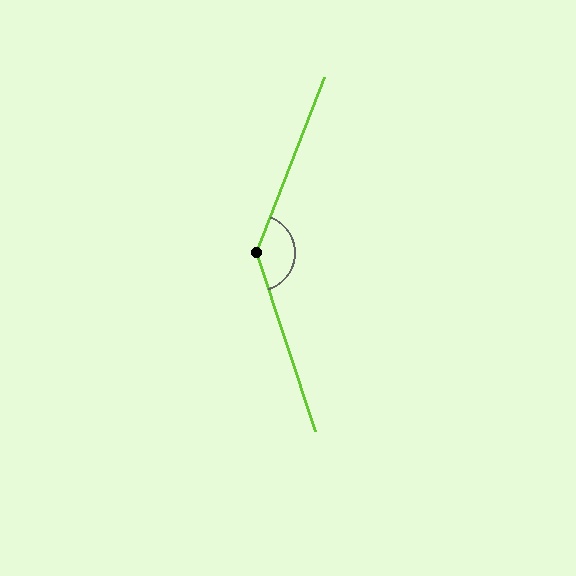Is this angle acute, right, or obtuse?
It is obtuse.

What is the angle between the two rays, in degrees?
Approximately 141 degrees.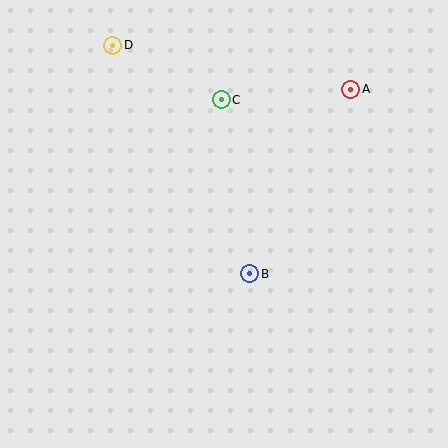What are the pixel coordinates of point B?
Point B is at (250, 274).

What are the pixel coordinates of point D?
Point D is at (113, 45).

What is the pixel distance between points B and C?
The distance between B and C is 177 pixels.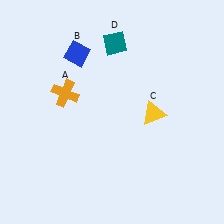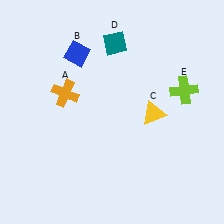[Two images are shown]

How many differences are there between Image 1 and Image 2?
There is 1 difference between the two images.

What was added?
A lime cross (E) was added in Image 2.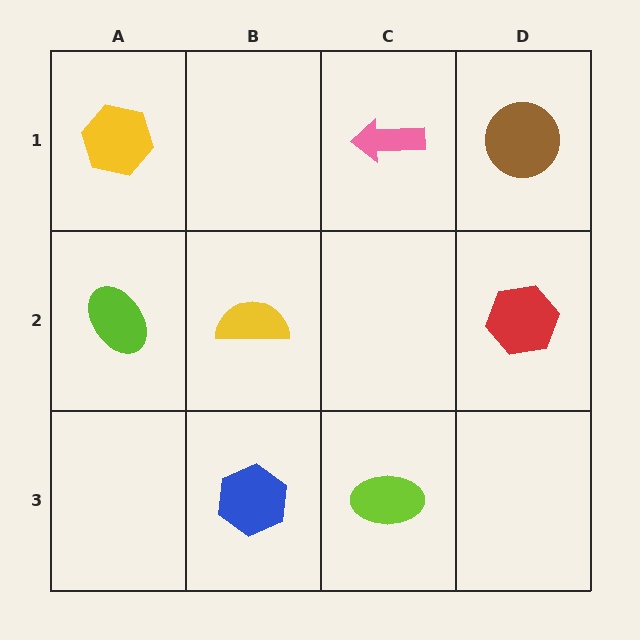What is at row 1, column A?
A yellow hexagon.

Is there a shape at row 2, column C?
No, that cell is empty.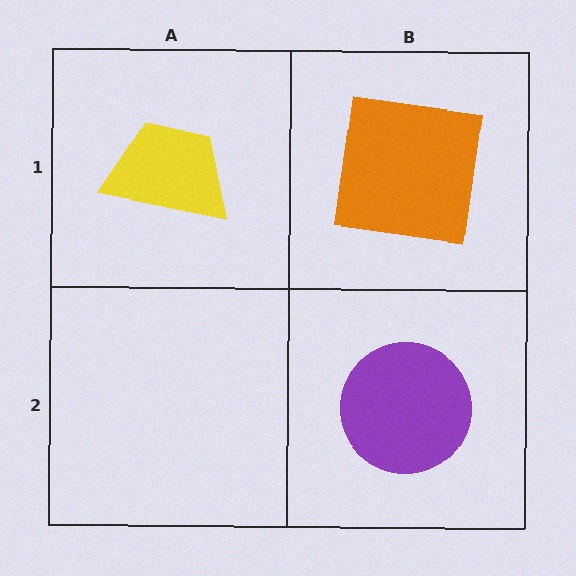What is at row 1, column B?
An orange square.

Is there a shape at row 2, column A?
No, that cell is empty.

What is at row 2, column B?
A purple circle.